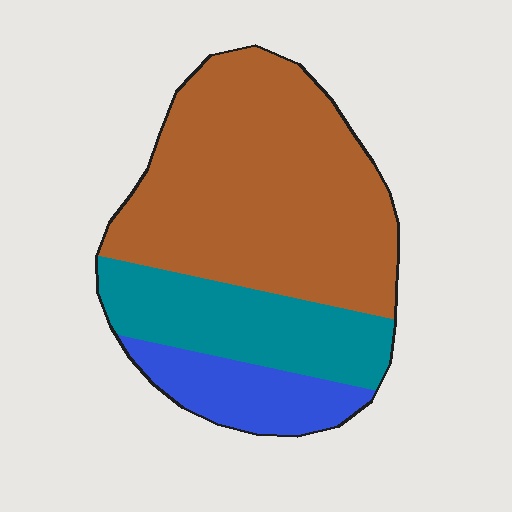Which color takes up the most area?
Brown, at roughly 60%.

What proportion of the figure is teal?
Teal takes up between a sixth and a third of the figure.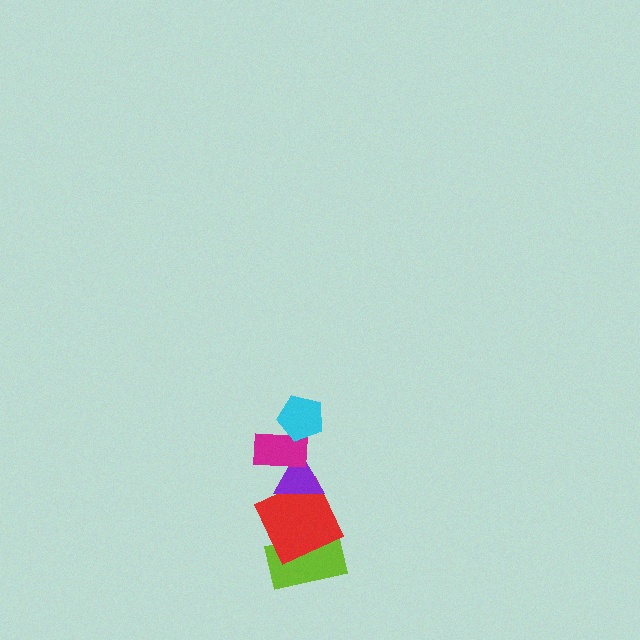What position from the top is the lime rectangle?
The lime rectangle is 5th from the top.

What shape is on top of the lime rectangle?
The red square is on top of the lime rectangle.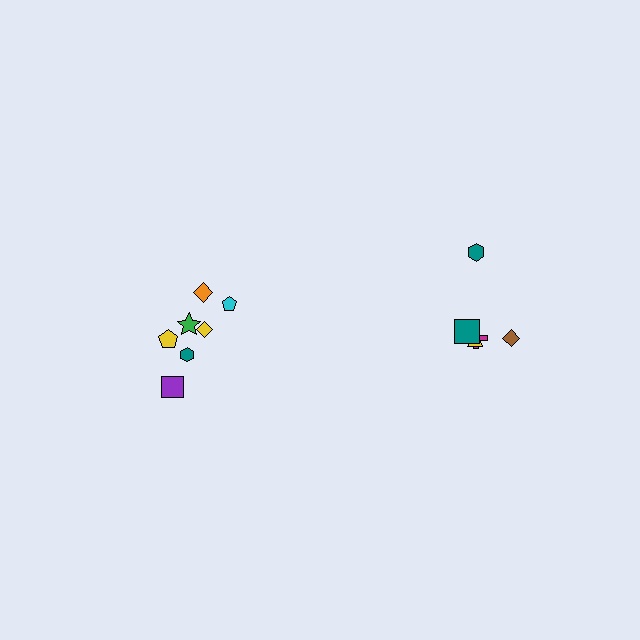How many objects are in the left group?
There are 7 objects.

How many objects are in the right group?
There are 5 objects.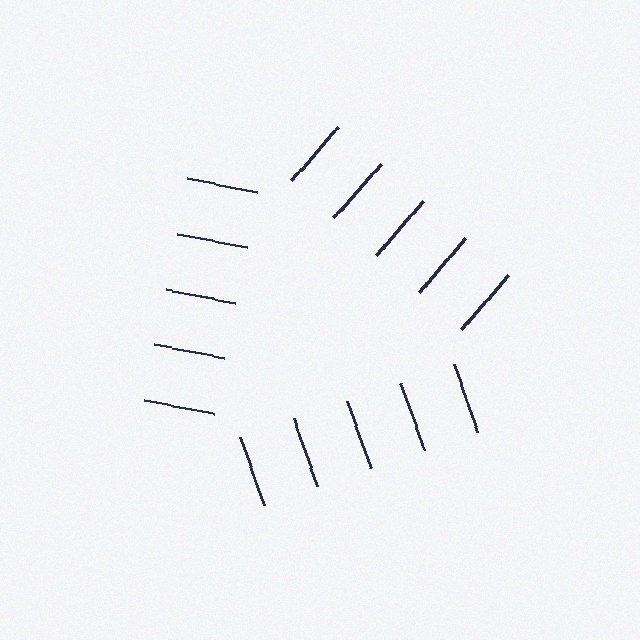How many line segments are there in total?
15 — 5 along each of the 3 edges.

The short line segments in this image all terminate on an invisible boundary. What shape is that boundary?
An illusory triangle — the line segments terminate on its edges but no continuous stroke is drawn.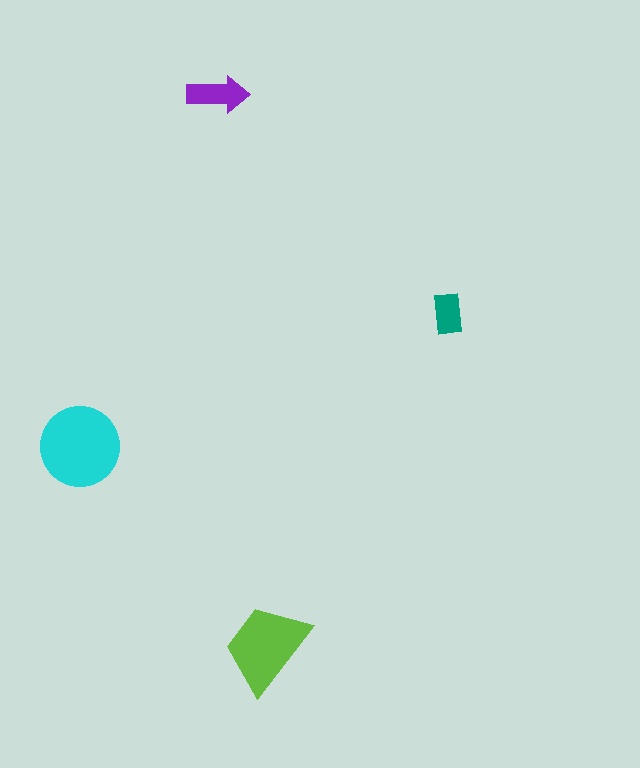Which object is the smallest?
The teal rectangle.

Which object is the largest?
The cyan circle.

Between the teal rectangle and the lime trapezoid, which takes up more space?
The lime trapezoid.